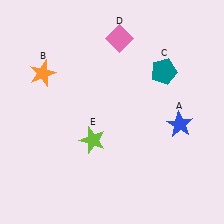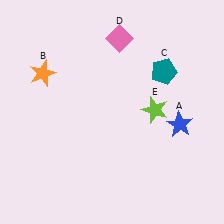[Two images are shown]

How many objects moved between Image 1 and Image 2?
1 object moved between the two images.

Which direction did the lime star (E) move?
The lime star (E) moved right.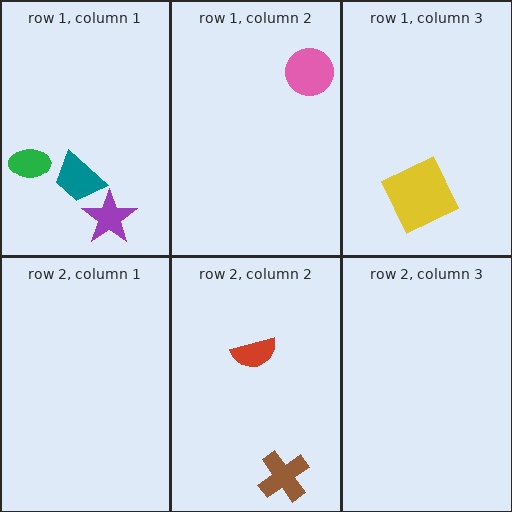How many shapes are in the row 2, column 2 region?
2.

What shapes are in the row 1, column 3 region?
The yellow square.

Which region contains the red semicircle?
The row 2, column 2 region.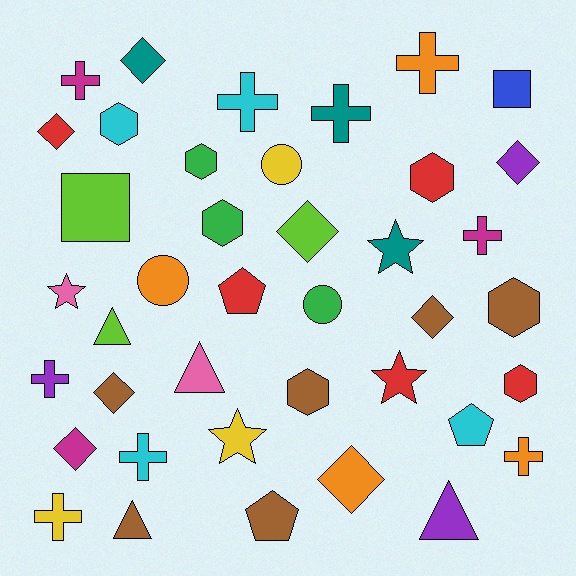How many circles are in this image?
There are 3 circles.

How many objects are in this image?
There are 40 objects.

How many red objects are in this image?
There are 5 red objects.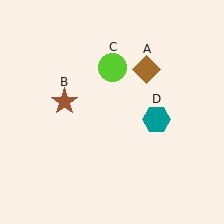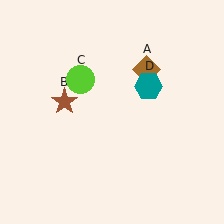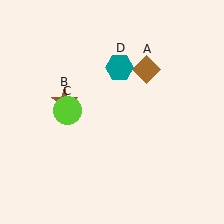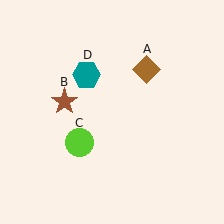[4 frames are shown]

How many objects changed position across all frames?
2 objects changed position: lime circle (object C), teal hexagon (object D).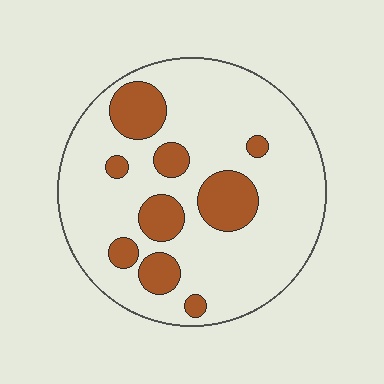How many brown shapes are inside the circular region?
9.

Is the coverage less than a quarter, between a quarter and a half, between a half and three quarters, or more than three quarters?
Less than a quarter.